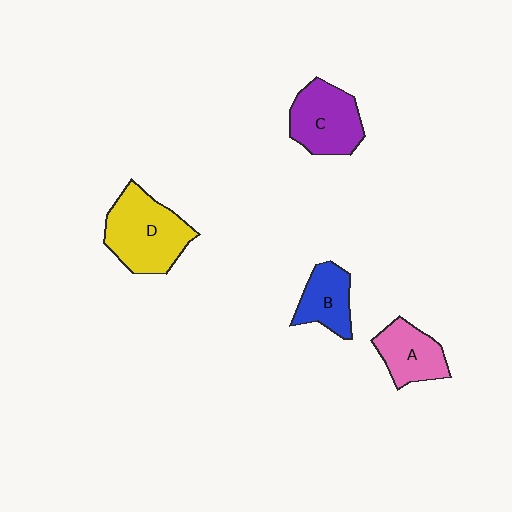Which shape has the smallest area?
Shape B (blue).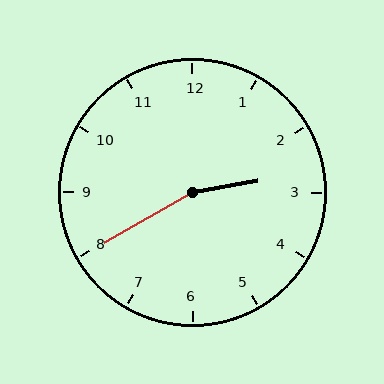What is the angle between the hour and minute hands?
Approximately 160 degrees.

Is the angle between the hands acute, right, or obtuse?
It is obtuse.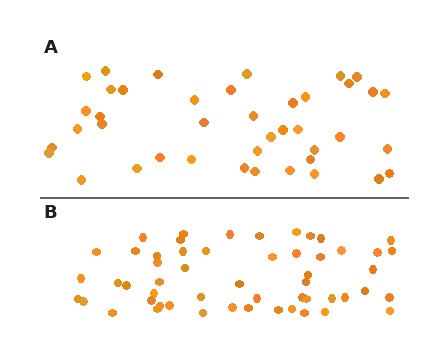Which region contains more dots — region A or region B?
Region B (the bottom region) has more dots.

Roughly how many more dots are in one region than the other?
Region B has approximately 15 more dots than region A.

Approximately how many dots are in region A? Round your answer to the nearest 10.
About 40 dots. (The exact count is 41, which rounds to 40.)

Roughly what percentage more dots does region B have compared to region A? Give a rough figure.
About 30% more.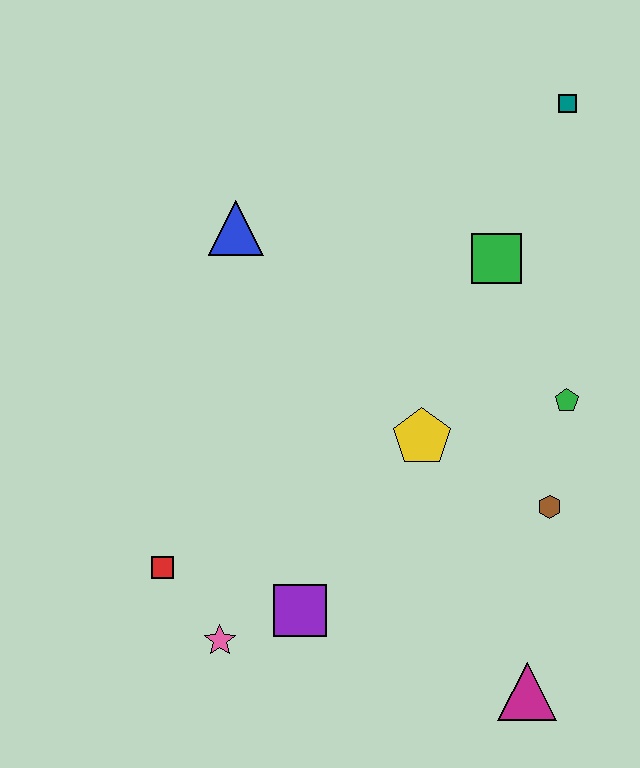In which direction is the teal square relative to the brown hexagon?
The teal square is above the brown hexagon.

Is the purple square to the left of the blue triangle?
No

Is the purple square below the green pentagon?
Yes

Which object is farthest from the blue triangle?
The magenta triangle is farthest from the blue triangle.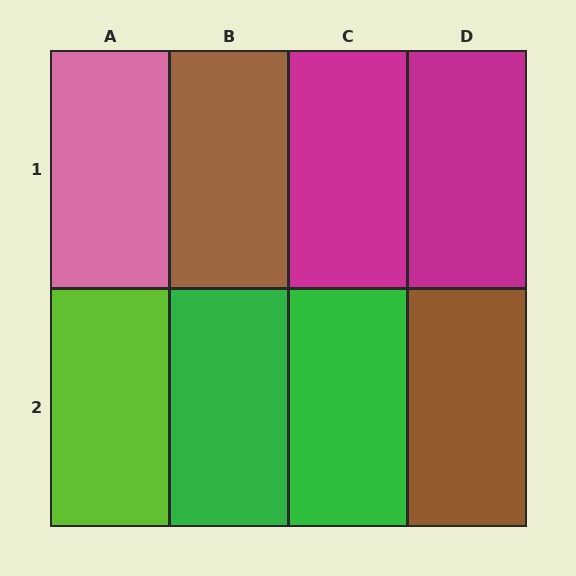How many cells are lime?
1 cell is lime.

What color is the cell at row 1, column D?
Magenta.